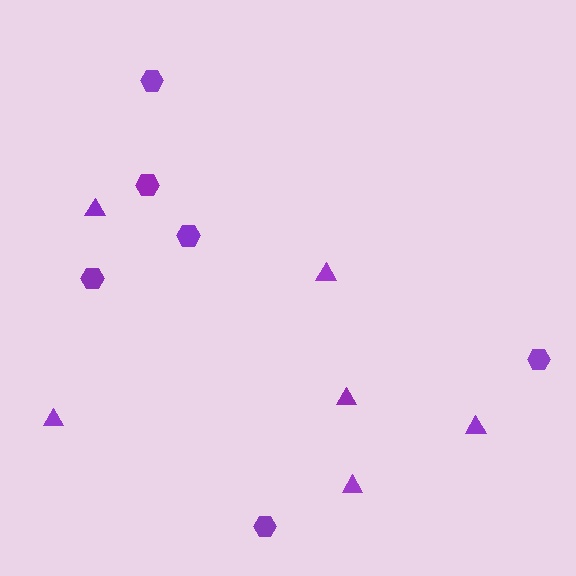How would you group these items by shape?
There are 2 groups: one group of triangles (6) and one group of hexagons (6).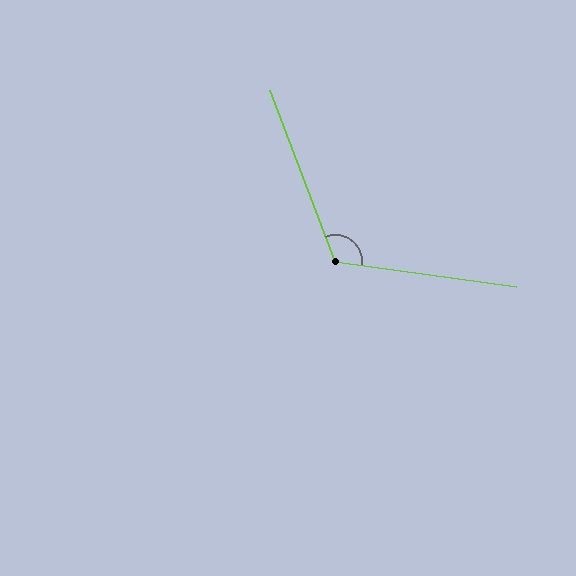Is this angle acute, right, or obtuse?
It is obtuse.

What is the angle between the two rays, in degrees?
Approximately 118 degrees.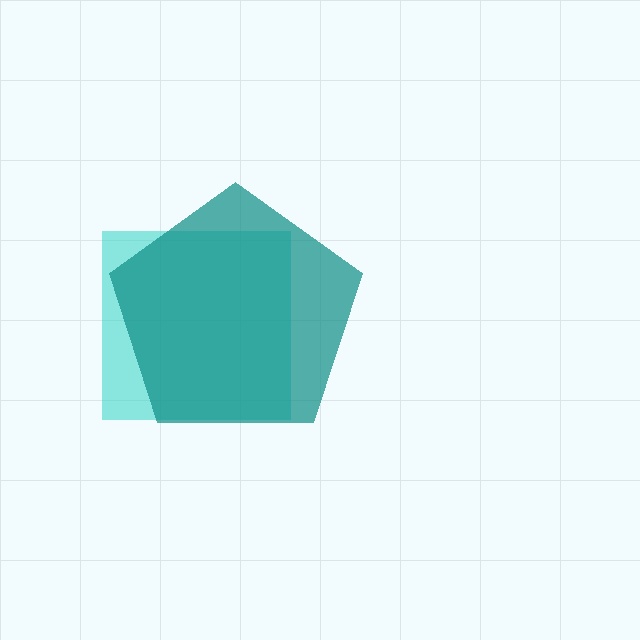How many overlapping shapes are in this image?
There are 2 overlapping shapes in the image.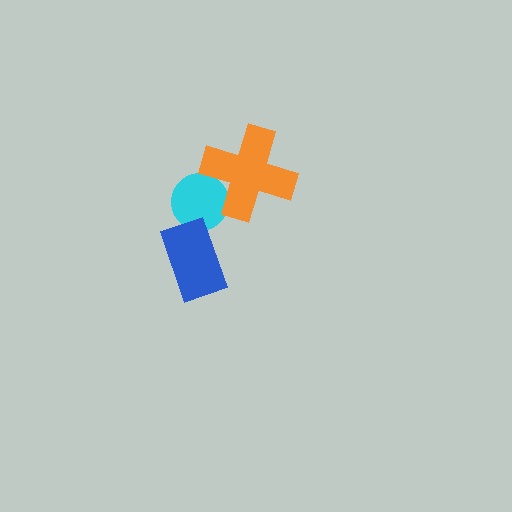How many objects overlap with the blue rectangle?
1 object overlaps with the blue rectangle.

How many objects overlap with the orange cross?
1 object overlaps with the orange cross.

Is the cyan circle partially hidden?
Yes, it is partially covered by another shape.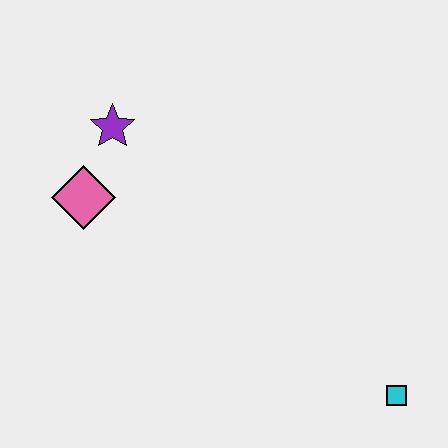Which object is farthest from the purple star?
The cyan square is farthest from the purple star.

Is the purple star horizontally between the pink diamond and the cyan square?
Yes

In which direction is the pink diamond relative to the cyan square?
The pink diamond is to the left of the cyan square.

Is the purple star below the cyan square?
No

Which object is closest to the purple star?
The pink diamond is closest to the purple star.